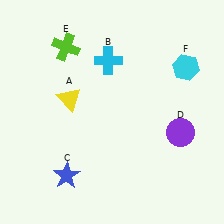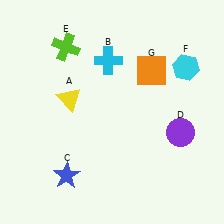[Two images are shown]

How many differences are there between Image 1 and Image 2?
There is 1 difference between the two images.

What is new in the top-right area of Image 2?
An orange square (G) was added in the top-right area of Image 2.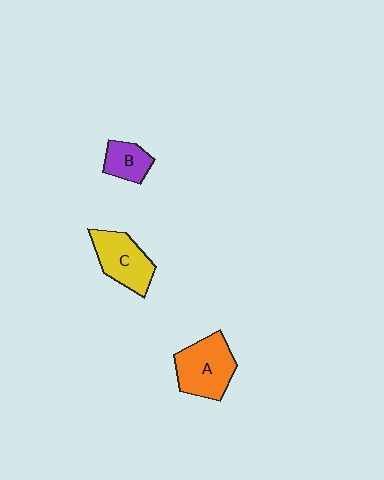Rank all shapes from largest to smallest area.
From largest to smallest: A (orange), C (yellow), B (purple).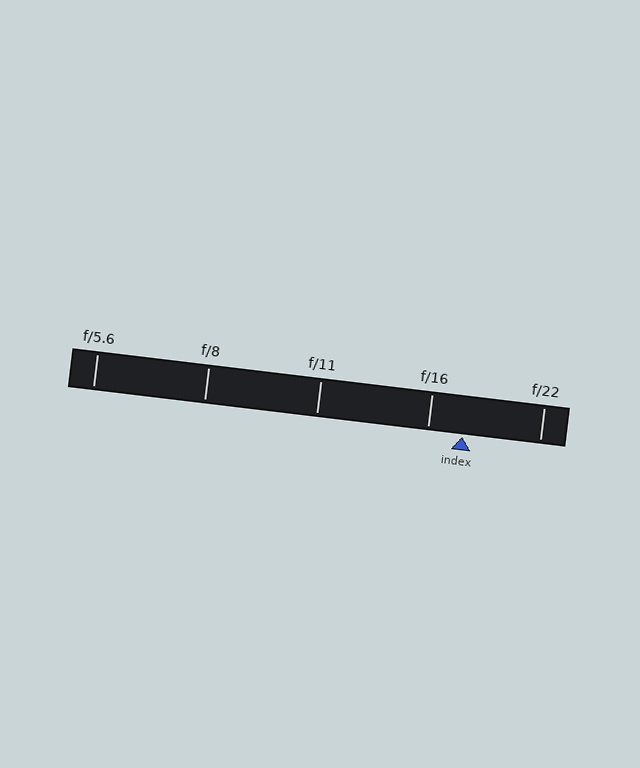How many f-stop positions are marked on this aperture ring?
There are 5 f-stop positions marked.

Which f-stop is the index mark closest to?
The index mark is closest to f/16.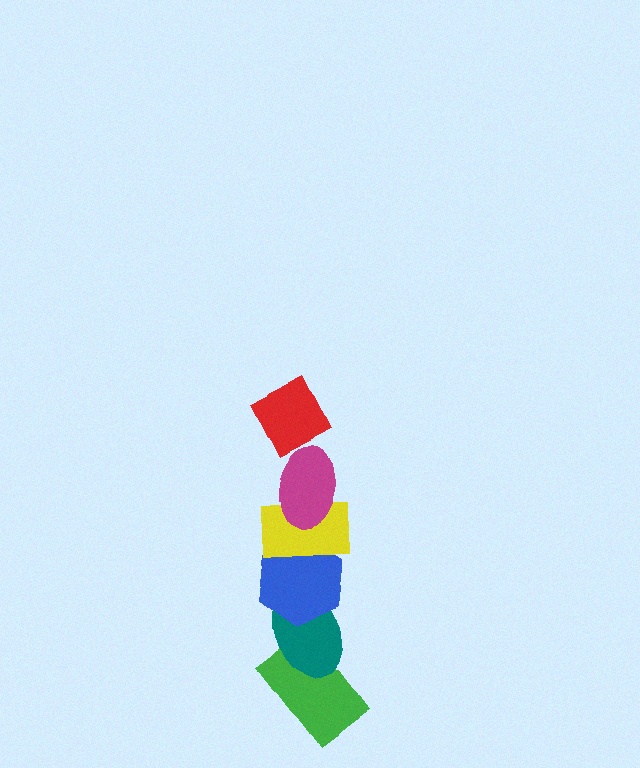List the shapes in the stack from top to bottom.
From top to bottom: the red diamond, the magenta ellipse, the yellow rectangle, the blue hexagon, the teal ellipse, the green rectangle.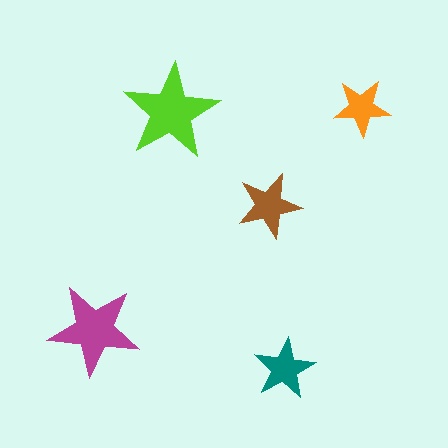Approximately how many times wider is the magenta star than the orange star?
About 1.5 times wider.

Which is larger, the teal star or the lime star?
The lime one.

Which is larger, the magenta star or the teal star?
The magenta one.